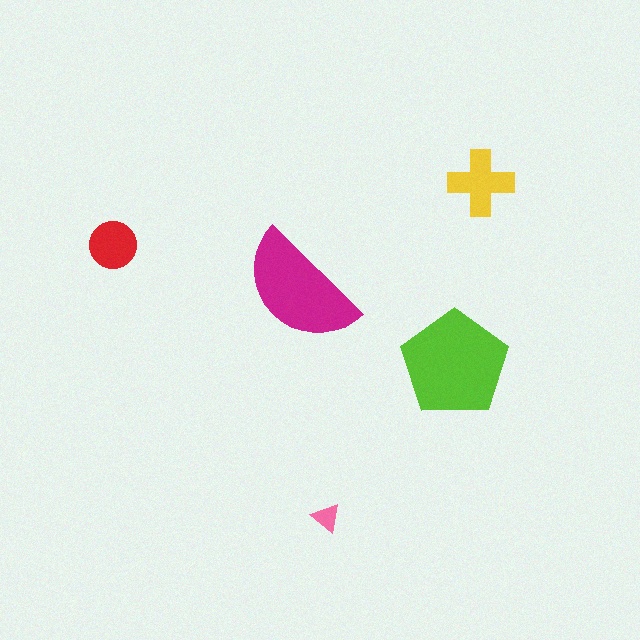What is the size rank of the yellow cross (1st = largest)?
3rd.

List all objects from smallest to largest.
The pink triangle, the red circle, the yellow cross, the magenta semicircle, the lime pentagon.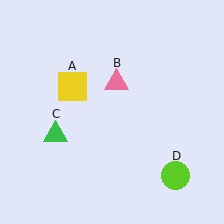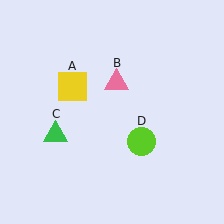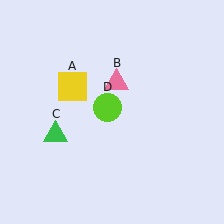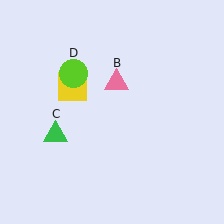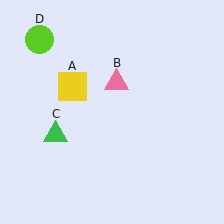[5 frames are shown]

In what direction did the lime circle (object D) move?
The lime circle (object D) moved up and to the left.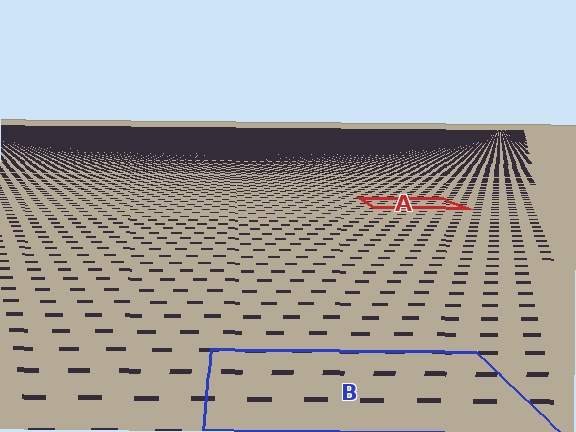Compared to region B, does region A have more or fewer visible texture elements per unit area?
Region A has more texture elements per unit area — they are packed more densely because it is farther away.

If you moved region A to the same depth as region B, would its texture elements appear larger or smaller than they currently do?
They would appear larger. At a closer depth, the same texture elements are projected at a bigger on-screen size.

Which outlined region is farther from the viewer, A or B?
Region A is farther from the viewer — the texture elements inside it appear smaller and more densely packed.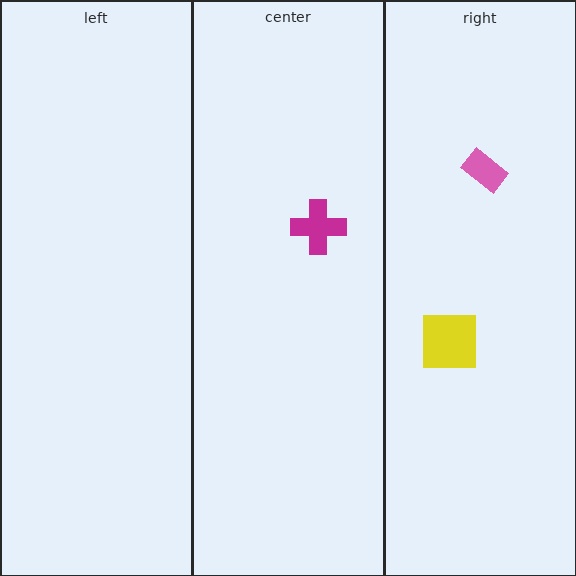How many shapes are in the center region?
1.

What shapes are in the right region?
The yellow square, the pink rectangle.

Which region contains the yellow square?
The right region.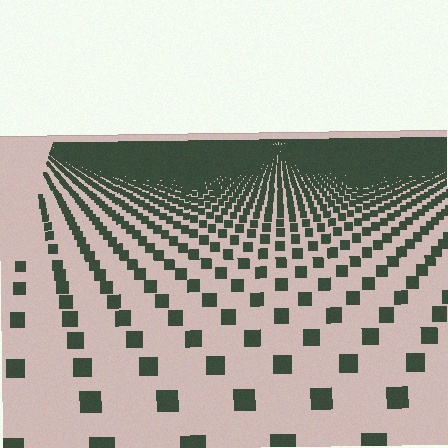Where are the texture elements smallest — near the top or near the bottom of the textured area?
Near the top.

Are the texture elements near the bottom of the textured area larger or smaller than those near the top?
Larger. Near the bottom, elements are closer to the viewer and appear at a bigger on-screen size.